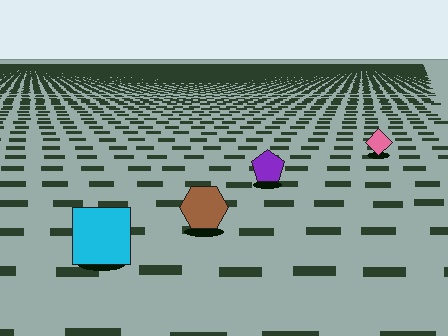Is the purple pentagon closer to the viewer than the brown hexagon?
No. The brown hexagon is closer — you can tell from the texture gradient: the ground texture is coarser near it.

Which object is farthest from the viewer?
The pink diamond is farthest from the viewer. It appears smaller and the ground texture around it is denser.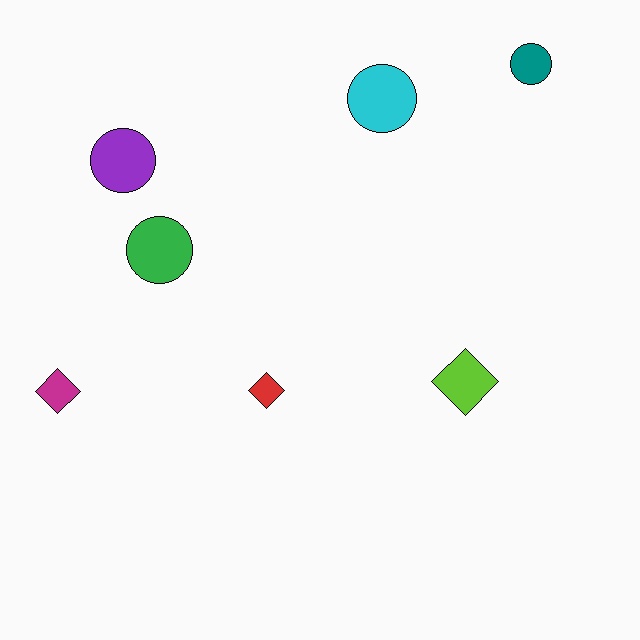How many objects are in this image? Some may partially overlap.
There are 7 objects.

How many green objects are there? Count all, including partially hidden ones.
There is 1 green object.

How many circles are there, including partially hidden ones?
There are 4 circles.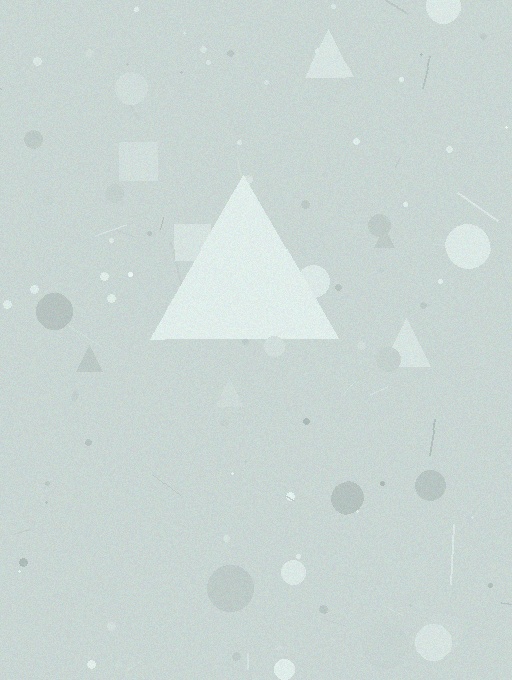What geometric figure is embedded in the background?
A triangle is embedded in the background.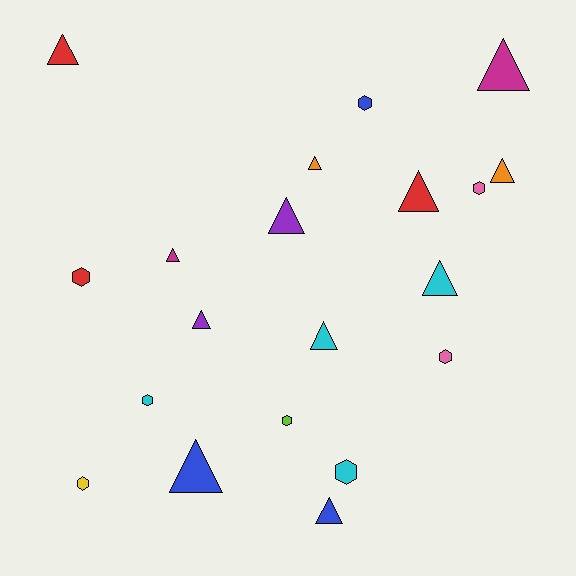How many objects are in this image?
There are 20 objects.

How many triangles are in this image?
There are 12 triangles.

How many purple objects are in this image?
There are 2 purple objects.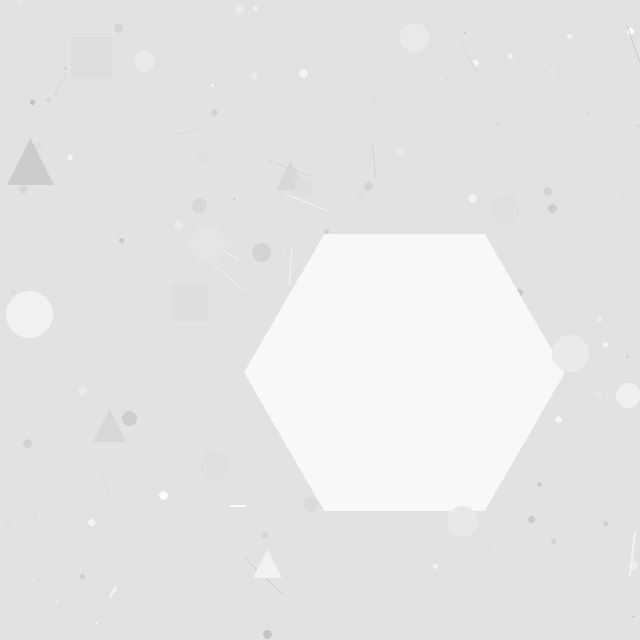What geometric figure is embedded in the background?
A hexagon is embedded in the background.